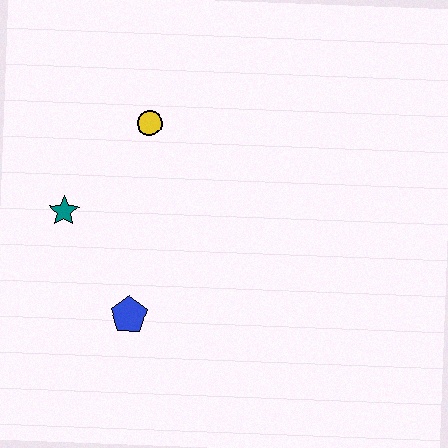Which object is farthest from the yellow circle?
The blue pentagon is farthest from the yellow circle.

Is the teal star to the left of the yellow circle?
Yes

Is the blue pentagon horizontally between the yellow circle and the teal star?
Yes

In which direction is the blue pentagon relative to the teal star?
The blue pentagon is below the teal star.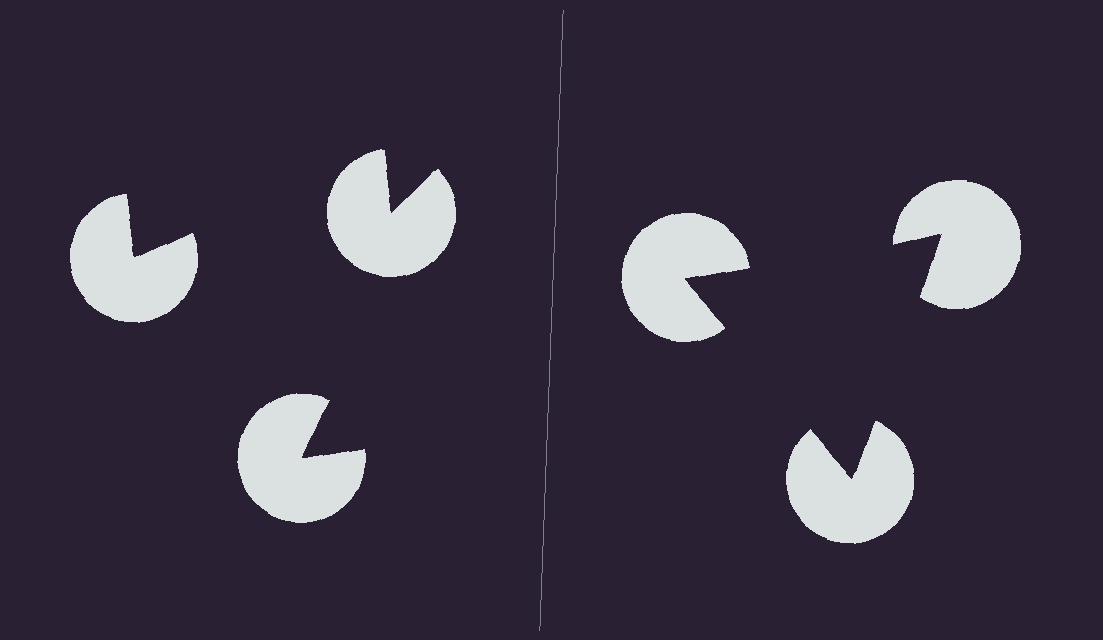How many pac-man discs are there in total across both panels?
6 — 3 on each side.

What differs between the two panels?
The pac-man discs are positioned identically on both sides; only the wedge orientations differ. On the right they align to a triangle; on the left they are misaligned.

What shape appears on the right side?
An illusory triangle.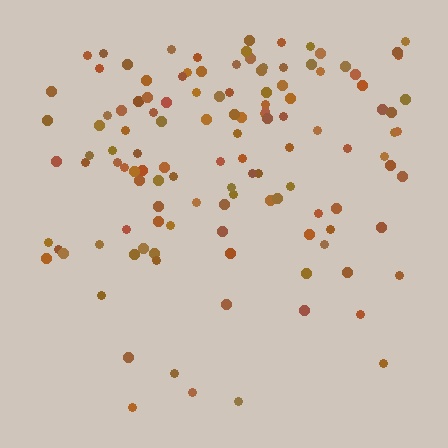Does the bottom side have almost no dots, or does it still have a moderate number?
Still a moderate number, just noticeably fewer than the top.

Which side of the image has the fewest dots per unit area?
The bottom.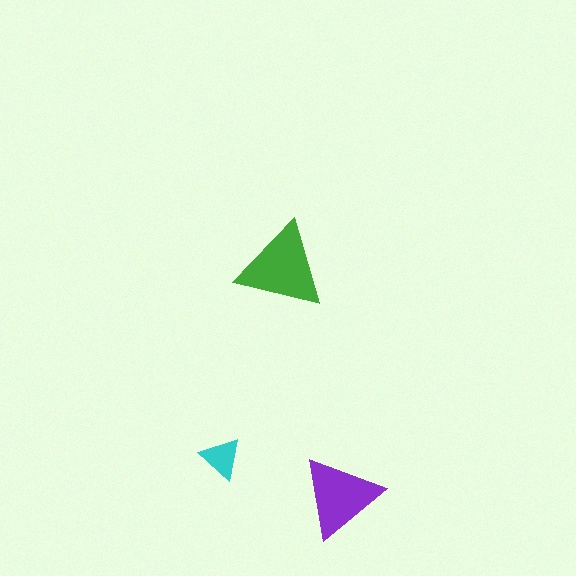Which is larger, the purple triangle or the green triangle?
The green one.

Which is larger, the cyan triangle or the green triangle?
The green one.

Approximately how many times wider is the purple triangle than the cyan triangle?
About 2 times wider.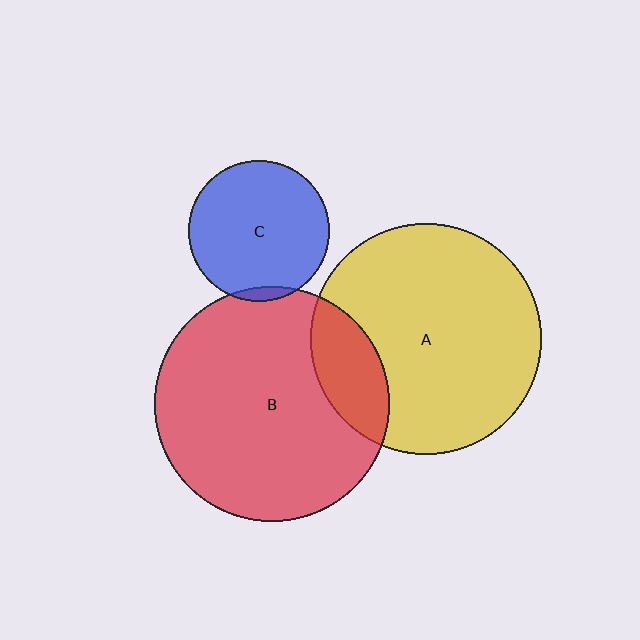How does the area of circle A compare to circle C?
Approximately 2.7 times.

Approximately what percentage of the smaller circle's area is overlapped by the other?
Approximately 20%.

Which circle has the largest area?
Circle B (red).